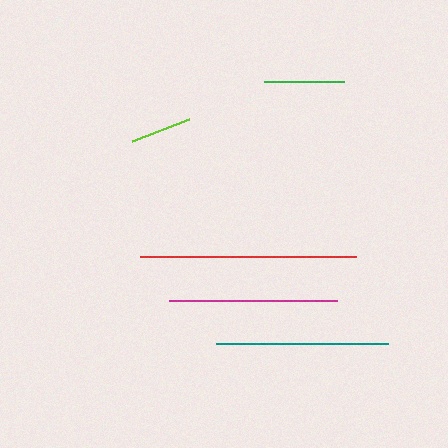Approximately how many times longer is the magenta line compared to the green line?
The magenta line is approximately 2.1 times the length of the green line.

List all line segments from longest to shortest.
From longest to shortest: red, teal, magenta, green, lime.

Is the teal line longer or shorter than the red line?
The red line is longer than the teal line.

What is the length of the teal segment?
The teal segment is approximately 172 pixels long.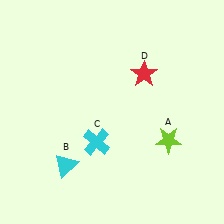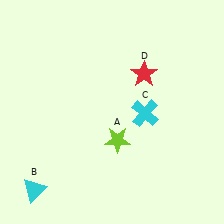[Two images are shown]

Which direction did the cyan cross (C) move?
The cyan cross (C) moved right.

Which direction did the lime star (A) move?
The lime star (A) moved left.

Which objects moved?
The objects that moved are: the lime star (A), the cyan triangle (B), the cyan cross (C).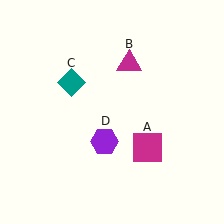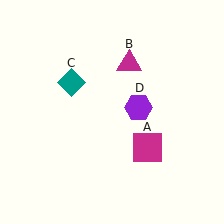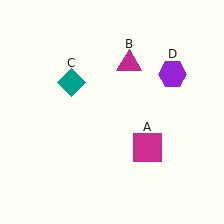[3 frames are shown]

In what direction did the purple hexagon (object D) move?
The purple hexagon (object D) moved up and to the right.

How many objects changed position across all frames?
1 object changed position: purple hexagon (object D).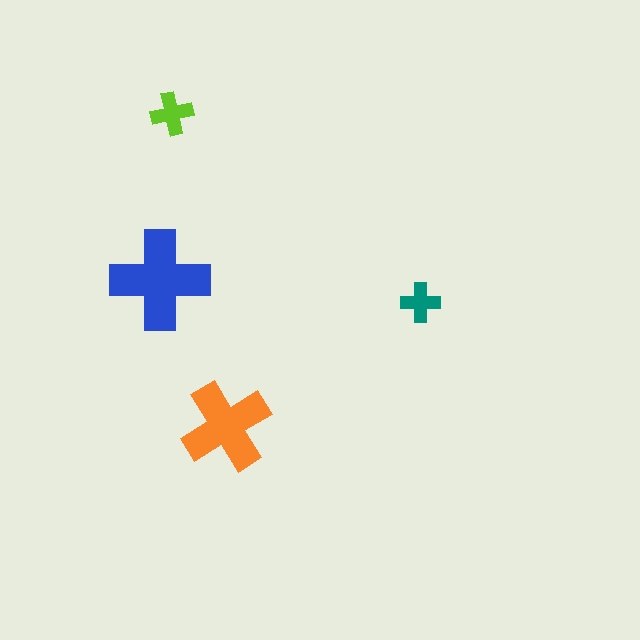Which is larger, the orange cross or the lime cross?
The orange one.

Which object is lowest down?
The orange cross is bottommost.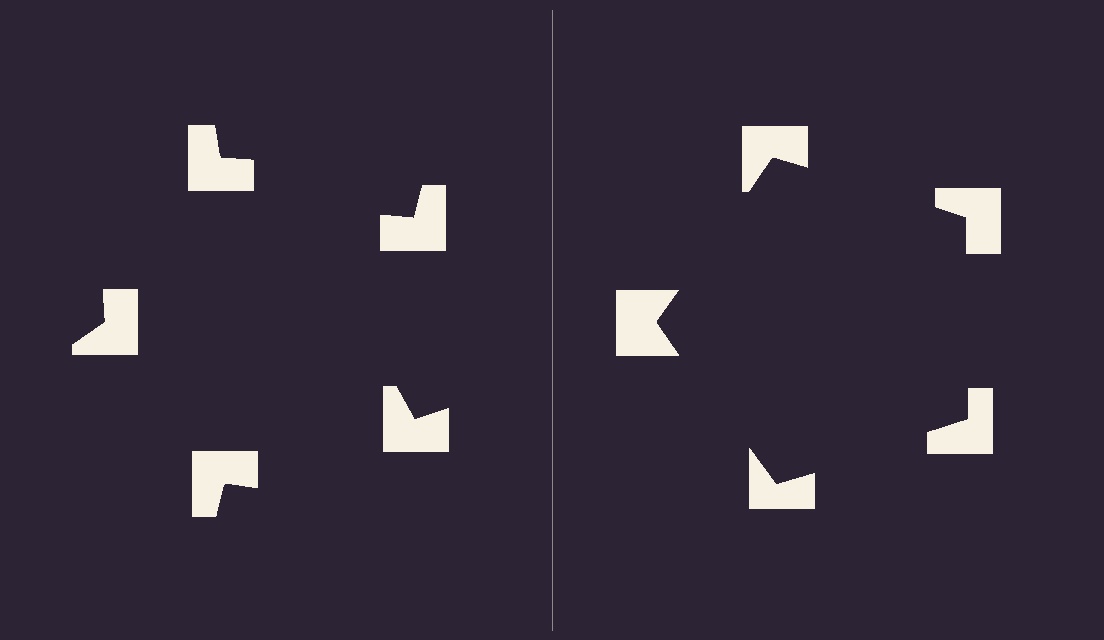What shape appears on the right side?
An illusory pentagon.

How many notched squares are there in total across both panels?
10 — 5 on each side.